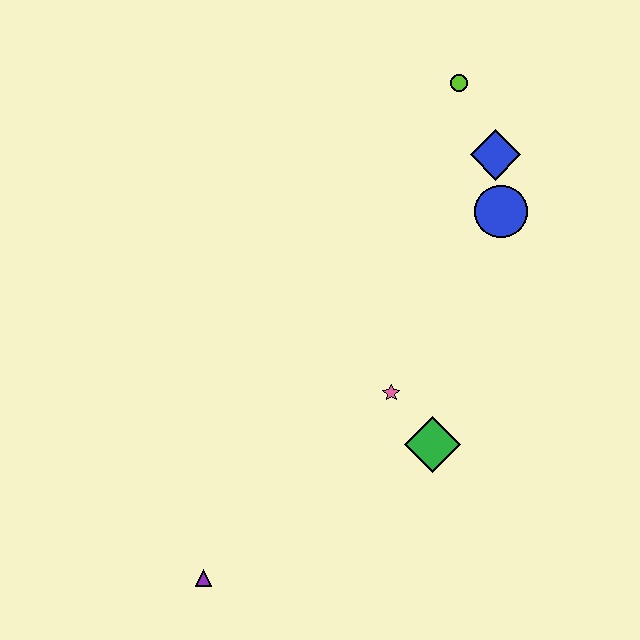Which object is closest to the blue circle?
The blue diamond is closest to the blue circle.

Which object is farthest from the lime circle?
The purple triangle is farthest from the lime circle.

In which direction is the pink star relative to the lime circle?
The pink star is below the lime circle.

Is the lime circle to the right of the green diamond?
Yes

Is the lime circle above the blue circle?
Yes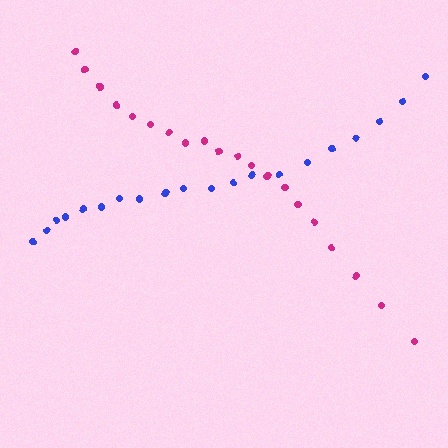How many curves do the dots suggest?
There are 2 distinct paths.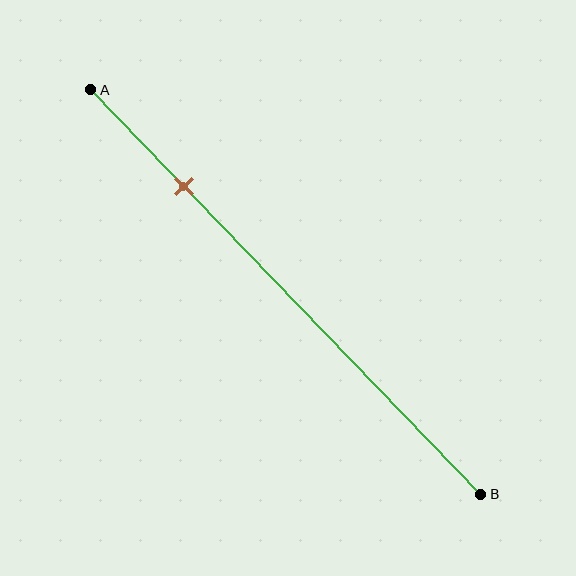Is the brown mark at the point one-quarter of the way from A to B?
Yes, the mark is approximately at the one-quarter point.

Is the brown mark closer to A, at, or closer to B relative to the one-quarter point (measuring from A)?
The brown mark is approximately at the one-quarter point of segment AB.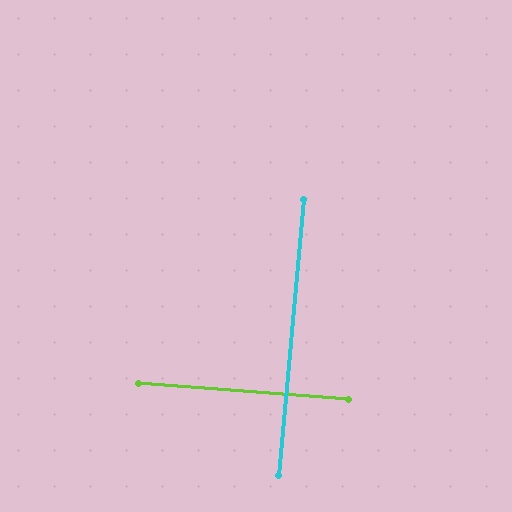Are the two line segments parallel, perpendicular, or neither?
Perpendicular — they meet at approximately 89°.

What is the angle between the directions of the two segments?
Approximately 89 degrees.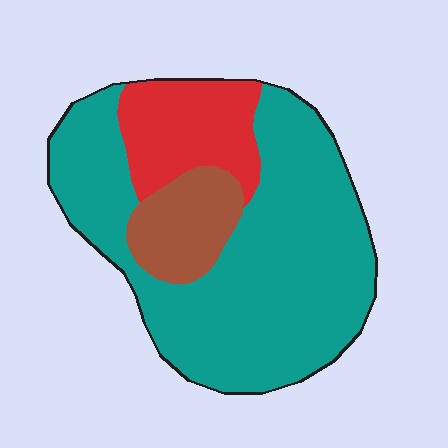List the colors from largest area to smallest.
From largest to smallest: teal, red, brown.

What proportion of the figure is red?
Red covers roughly 20% of the figure.